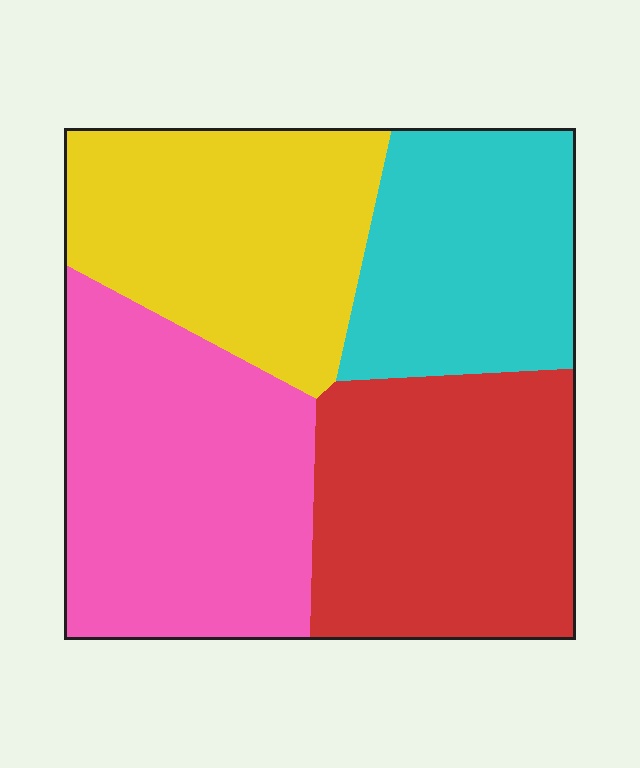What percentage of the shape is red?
Red covers 26% of the shape.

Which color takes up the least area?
Cyan, at roughly 20%.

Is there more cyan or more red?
Red.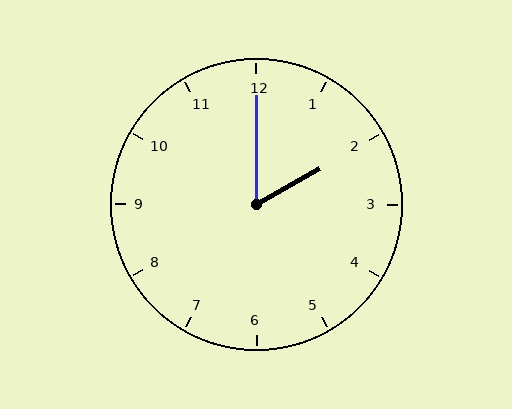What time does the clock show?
2:00.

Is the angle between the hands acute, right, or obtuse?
It is acute.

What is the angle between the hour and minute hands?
Approximately 60 degrees.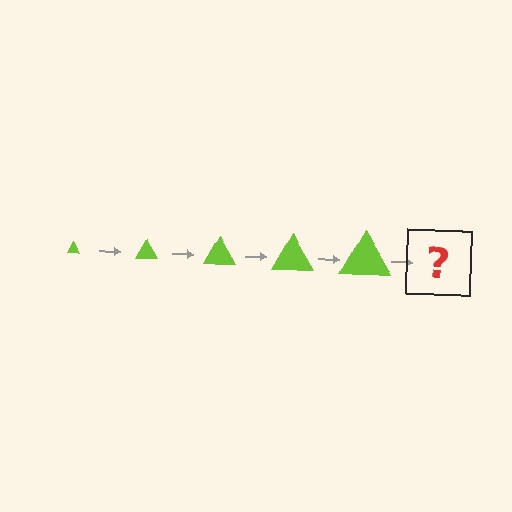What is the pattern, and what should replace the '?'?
The pattern is that the triangle gets progressively larger each step. The '?' should be a lime triangle, larger than the previous one.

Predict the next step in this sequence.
The next step is a lime triangle, larger than the previous one.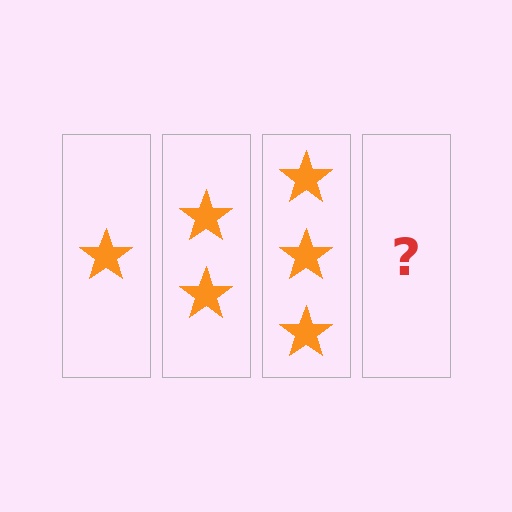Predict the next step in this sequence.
The next step is 4 stars.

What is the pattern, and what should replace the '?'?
The pattern is that each step adds one more star. The '?' should be 4 stars.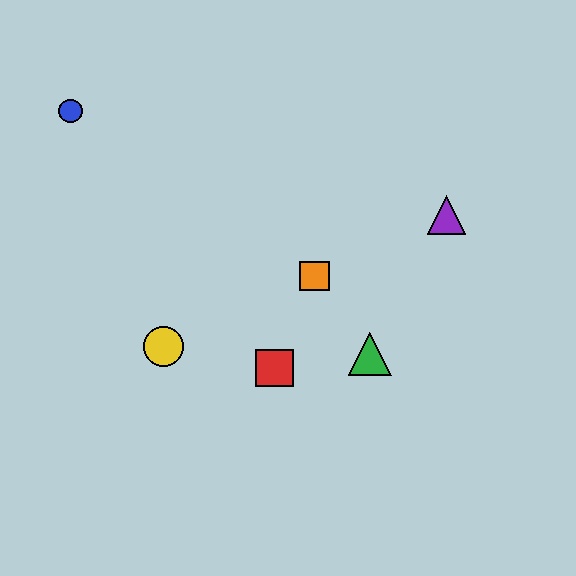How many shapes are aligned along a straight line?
3 shapes (the yellow circle, the purple triangle, the orange square) are aligned along a straight line.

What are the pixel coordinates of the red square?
The red square is at (275, 368).